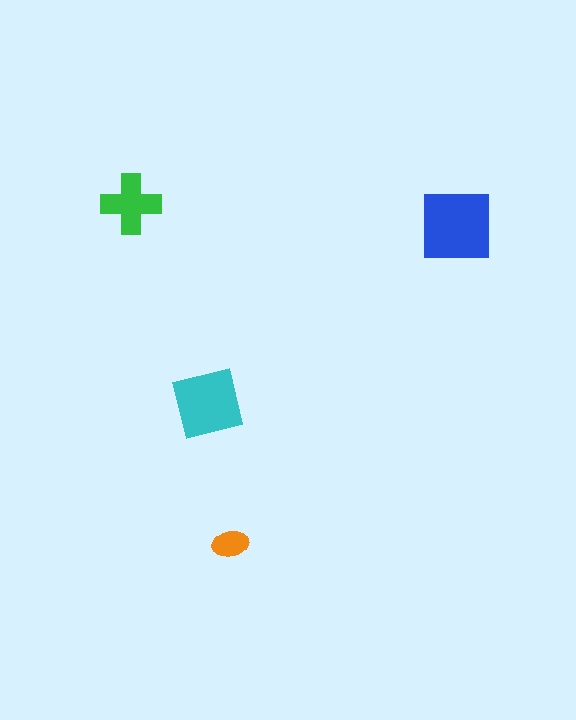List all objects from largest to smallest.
The blue square, the cyan square, the green cross, the orange ellipse.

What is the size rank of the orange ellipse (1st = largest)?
4th.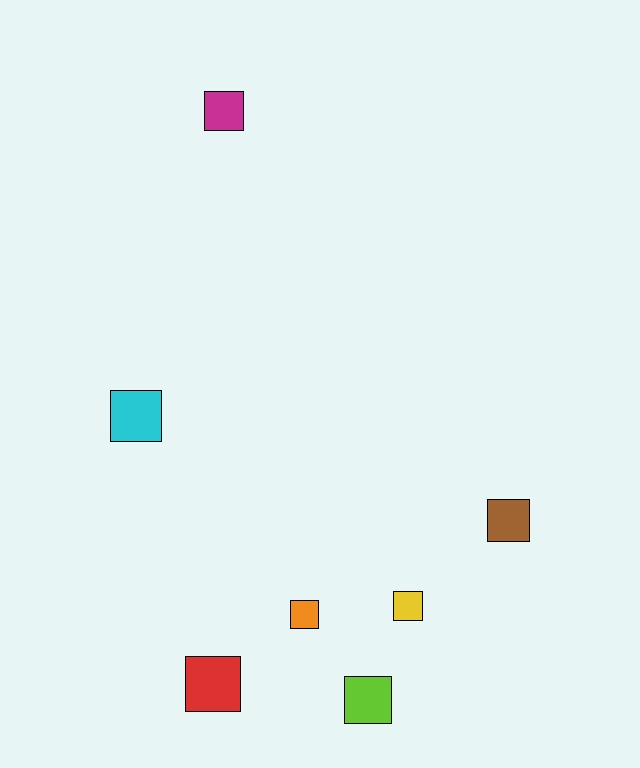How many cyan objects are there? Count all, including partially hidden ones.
There is 1 cyan object.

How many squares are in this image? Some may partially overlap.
There are 7 squares.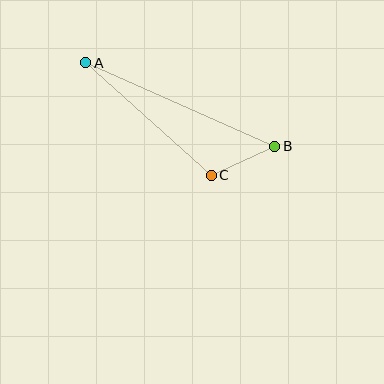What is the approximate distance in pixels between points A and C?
The distance between A and C is approximately 169 pixels.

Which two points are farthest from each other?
Points A and B are farthest from each other.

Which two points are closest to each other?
Points B and C are closest to each other.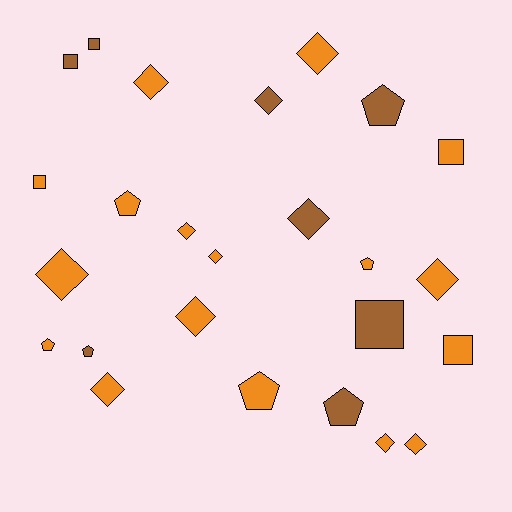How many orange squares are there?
There are 3 orange squares.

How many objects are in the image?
There are 25 objects.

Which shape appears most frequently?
Diamond, with 12 objects.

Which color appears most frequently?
Orange, with 17 objects.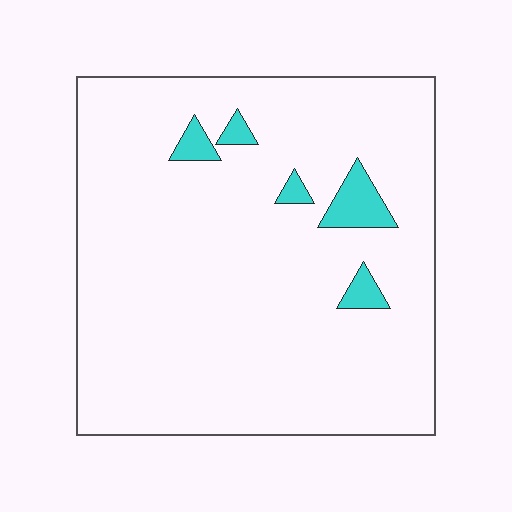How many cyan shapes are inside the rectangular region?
5.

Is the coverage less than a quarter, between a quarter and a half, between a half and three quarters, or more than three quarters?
Less than a quarter.